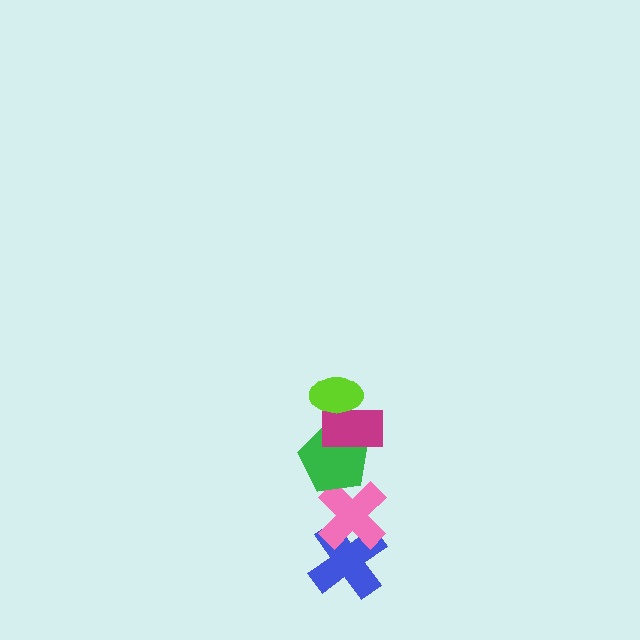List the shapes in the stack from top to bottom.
From top to bottom: the lime ellipse, the magenta rectangle, the green pentagon, the pink cross, the blue cross.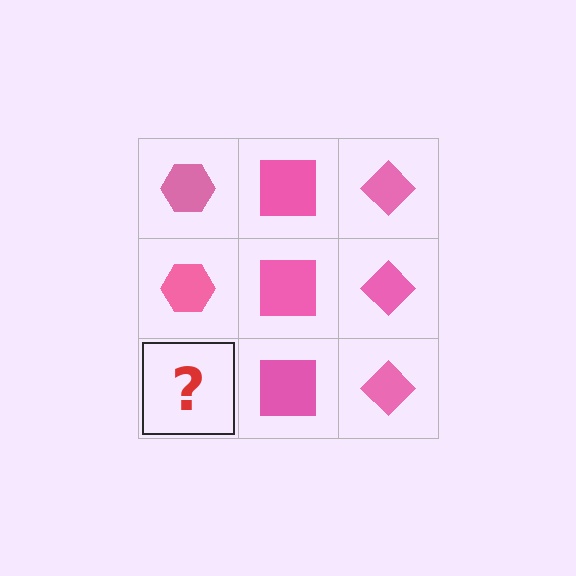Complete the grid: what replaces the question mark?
The question mark should be replaced with a pink hexagon.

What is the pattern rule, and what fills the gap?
The rule is that each column has a consistent shape. The gap should be filled with a pink hexagon.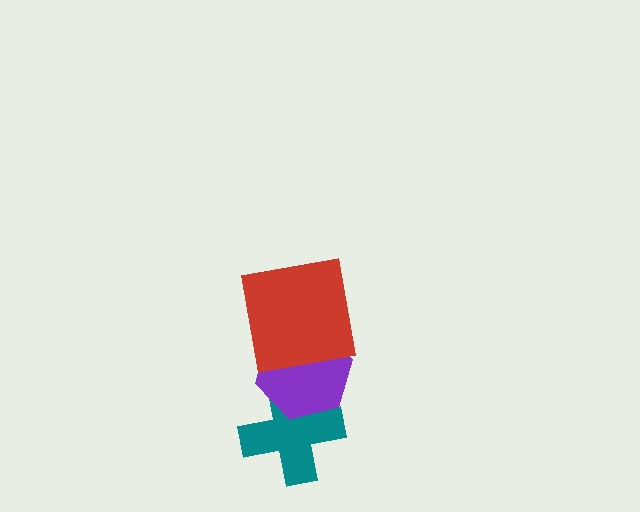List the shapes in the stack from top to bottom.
From top to bottom: the red square, the purple hexagon, the teal cross.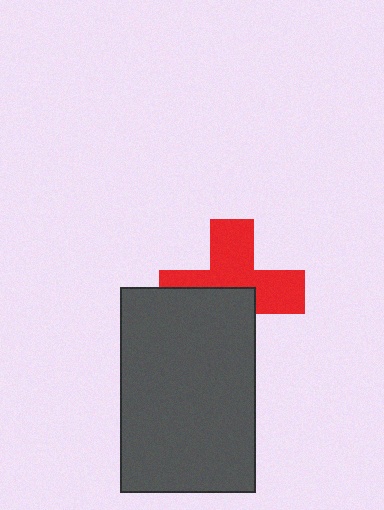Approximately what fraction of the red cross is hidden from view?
Roughly 44% of the red cross is hidden behind the dark gray rectangle.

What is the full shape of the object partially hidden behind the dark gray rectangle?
The partially hidden object is a red cross.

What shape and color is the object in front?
The object in front is a dark gray rectangle.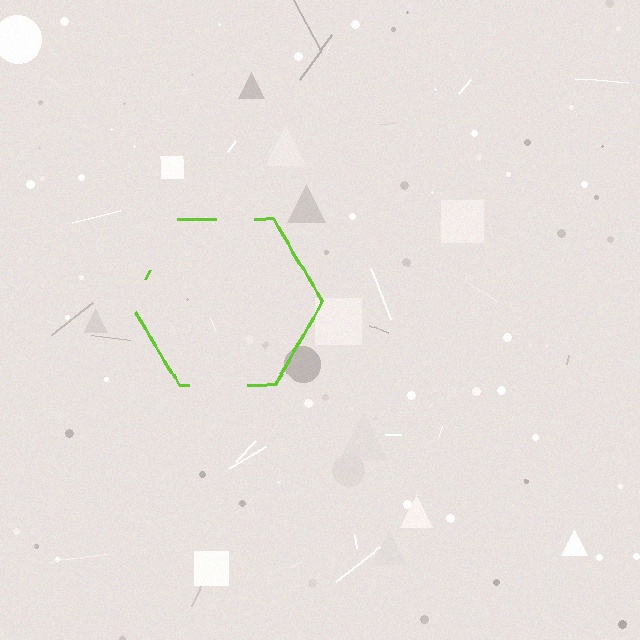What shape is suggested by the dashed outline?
The dashed outline suggests a hexagon.